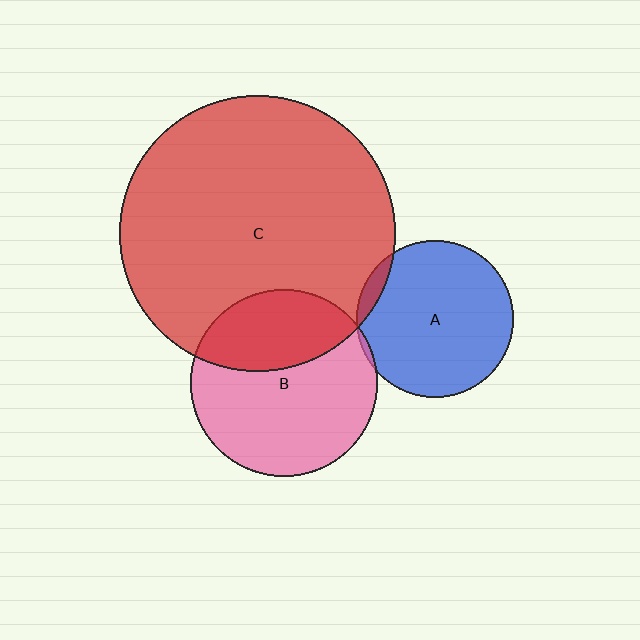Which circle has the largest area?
Circle C (red).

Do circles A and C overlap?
Yes.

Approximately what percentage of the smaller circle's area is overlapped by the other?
Approximately 5%.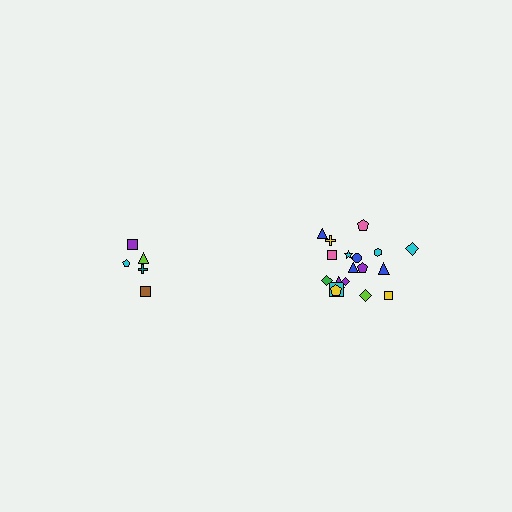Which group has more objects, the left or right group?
The right group.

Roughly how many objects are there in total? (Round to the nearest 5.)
Roughly 25 objects in total.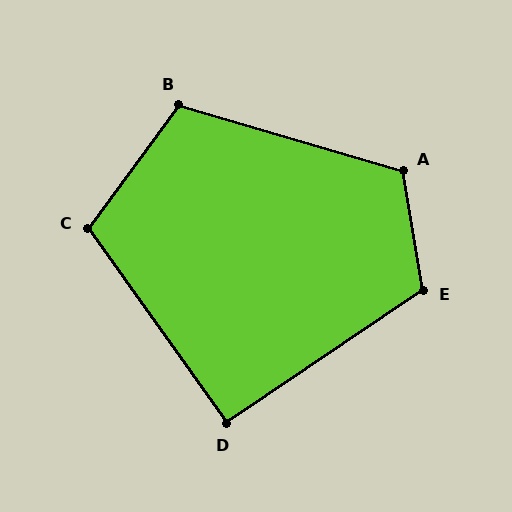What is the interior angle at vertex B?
Approximately 110 degrees (obtuse).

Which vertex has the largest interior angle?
A, at approximately 116 degrees.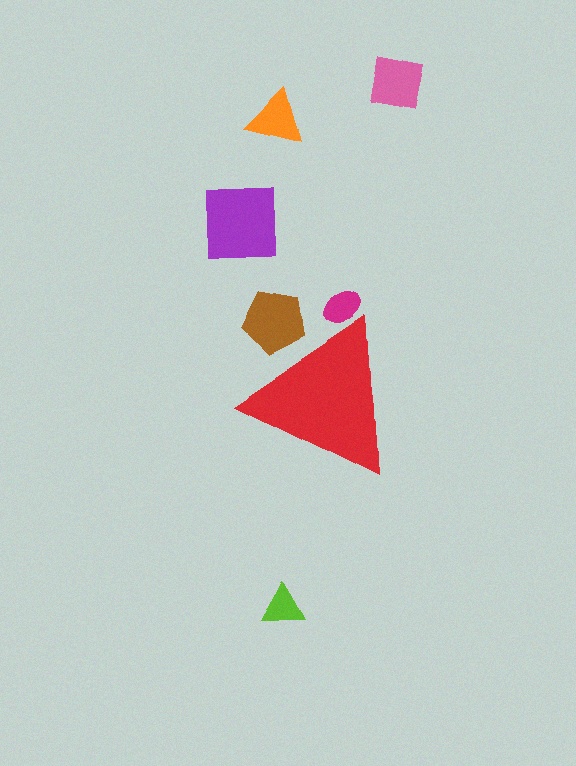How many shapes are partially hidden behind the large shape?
2 shapes are partially hidden.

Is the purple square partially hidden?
No, the purple square is fully visible.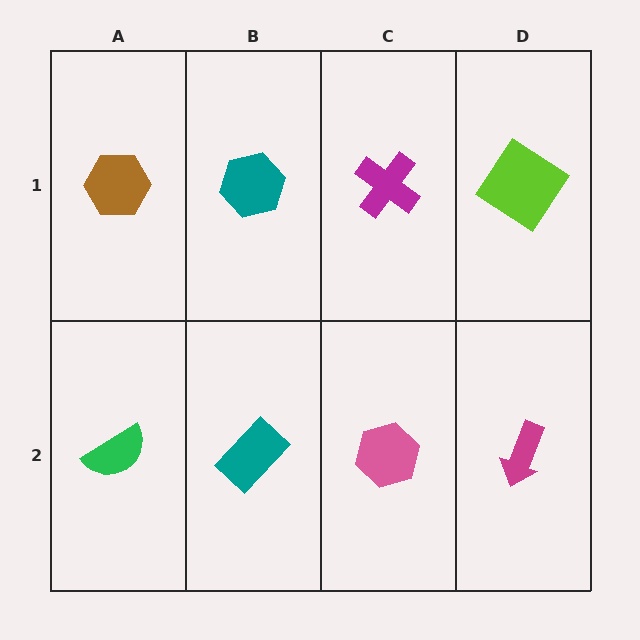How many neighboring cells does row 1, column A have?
2.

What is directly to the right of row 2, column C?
A magenta arrow.